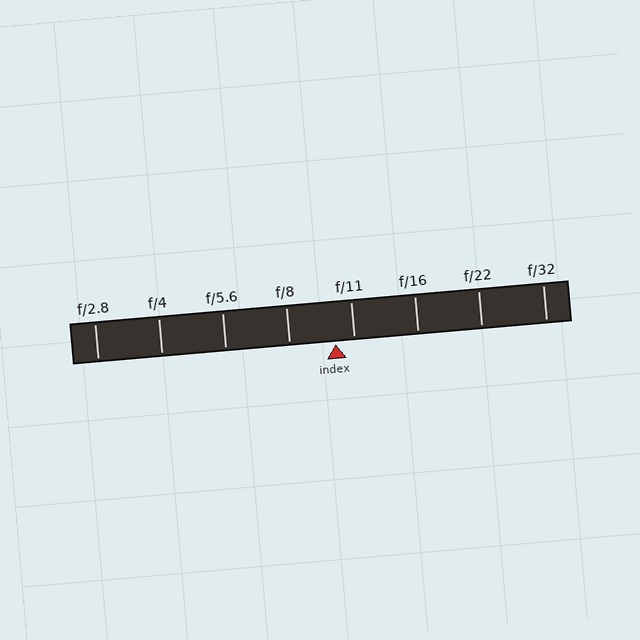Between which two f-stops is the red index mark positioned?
The index mark is between f/8 and f/11.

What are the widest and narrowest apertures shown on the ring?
The widest aperture shown is f/2.8 and the narrowest is f/32.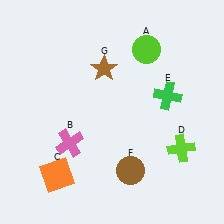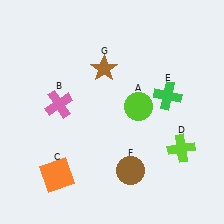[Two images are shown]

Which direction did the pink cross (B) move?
The pink cross (B) moved up.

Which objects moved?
The objects that moved are: the lime circle (A), the pink cross (B).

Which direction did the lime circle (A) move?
The lime circle (A) moved down.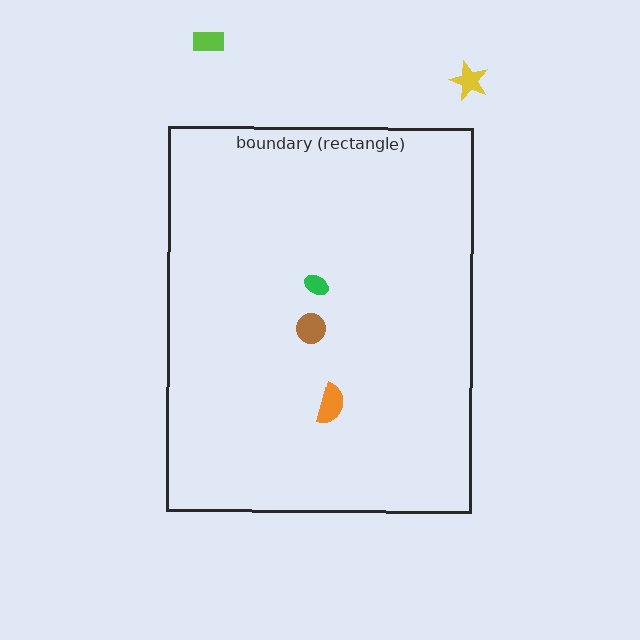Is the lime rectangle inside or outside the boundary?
Outside.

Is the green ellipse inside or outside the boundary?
Inside.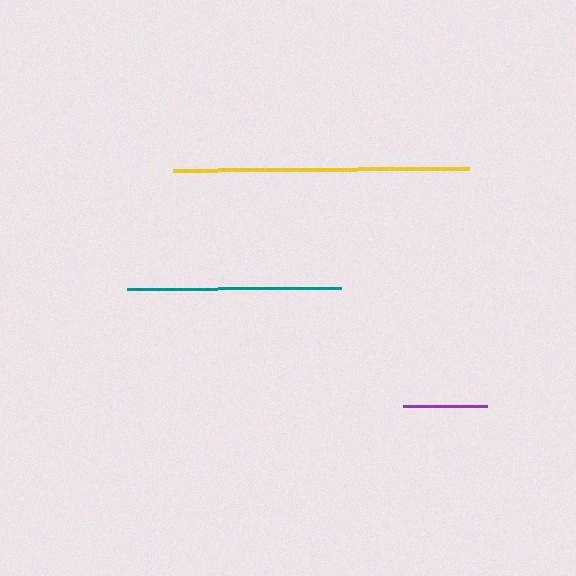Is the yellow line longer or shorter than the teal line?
The yellow line is longer than the teal line.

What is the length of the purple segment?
The purple segment is approximately 84 pixels long.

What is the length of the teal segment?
The teal segment is approximately 214 pixels long.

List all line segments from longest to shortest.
From longest to shortest: yellow, teal, purple.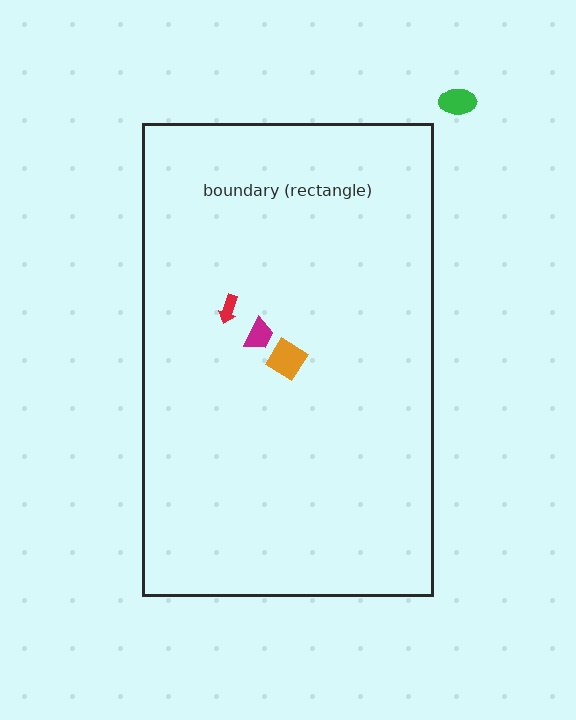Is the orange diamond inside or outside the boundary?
Inside.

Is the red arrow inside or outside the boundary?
Inside.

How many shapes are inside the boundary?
3 inside, 1 outside.